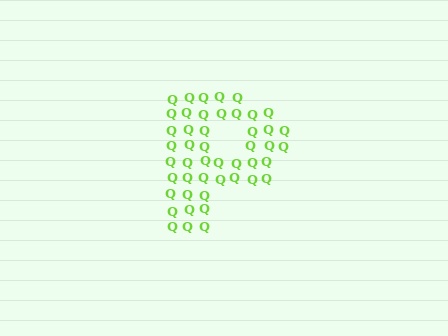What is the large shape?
The large shape is the letter P.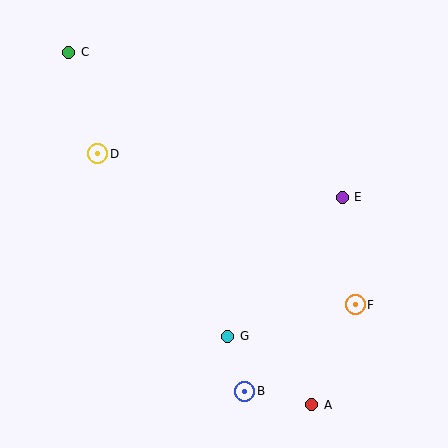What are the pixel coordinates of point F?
Point F is at (355, 305).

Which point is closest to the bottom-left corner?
Point B is closest to the bottom-left corner.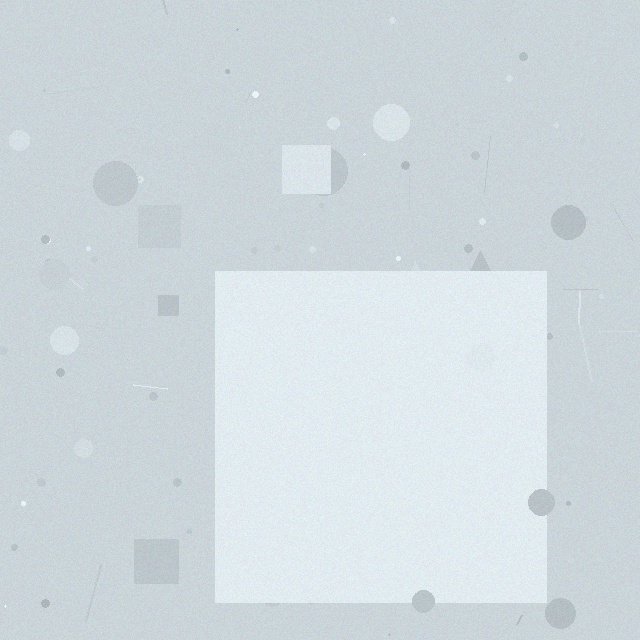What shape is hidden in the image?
A square is hidden in the image.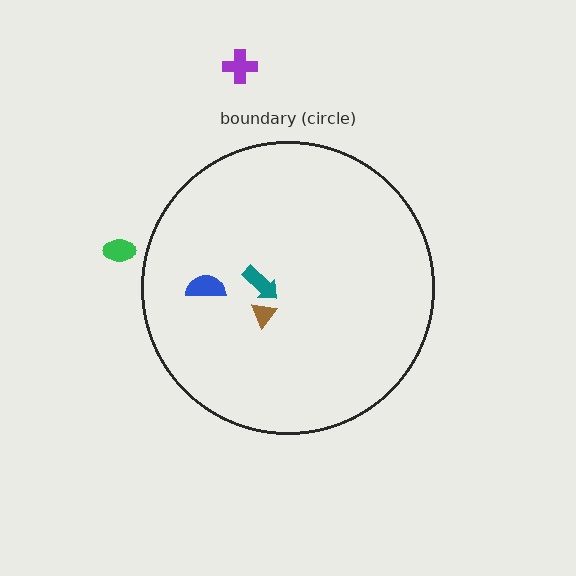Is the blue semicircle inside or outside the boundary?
Inside.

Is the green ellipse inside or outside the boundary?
Outside.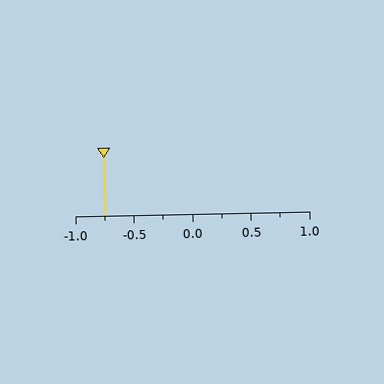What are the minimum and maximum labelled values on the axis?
The axis runs from -1.0 to 1.0.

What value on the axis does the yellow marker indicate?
The marker indicates approximately -0.75.